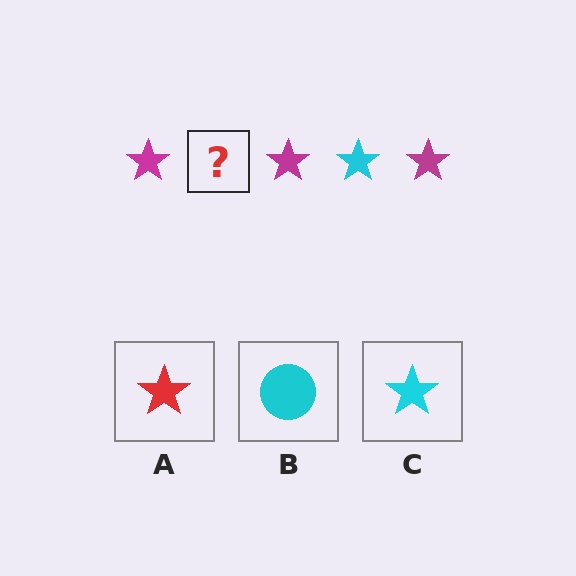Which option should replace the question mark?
Option C.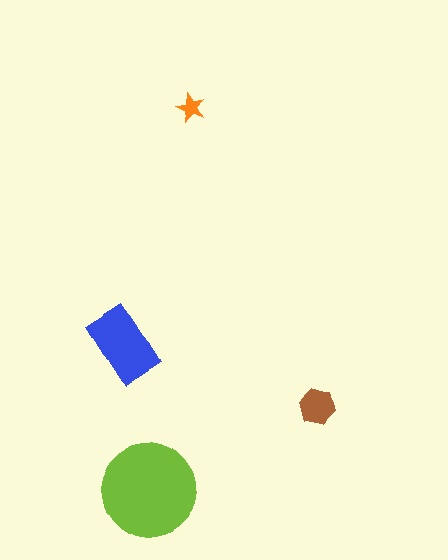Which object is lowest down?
The lime circle is bottommost.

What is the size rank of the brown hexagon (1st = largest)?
3rd.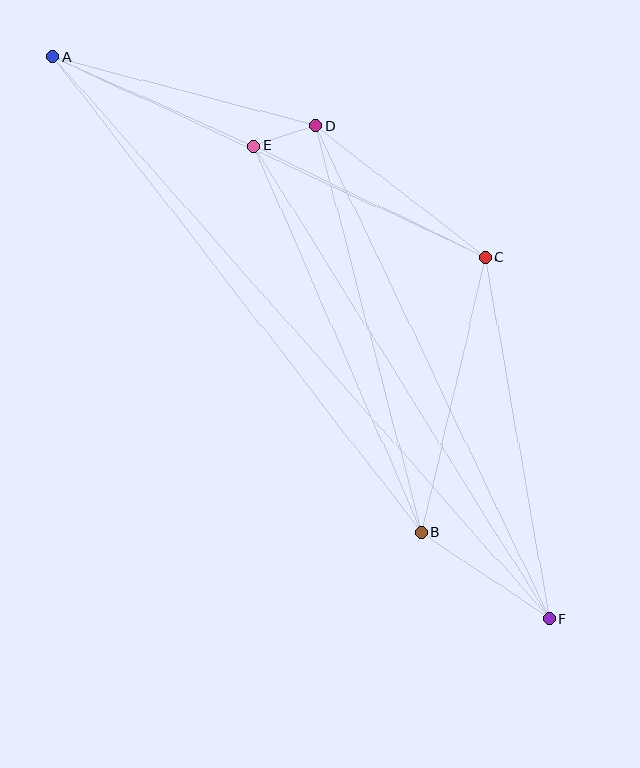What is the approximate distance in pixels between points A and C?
The distance between A and C is approximately 477 pixels.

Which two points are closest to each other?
Points D and E are closest to each other.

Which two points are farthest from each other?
Points A and F are farthest from each other.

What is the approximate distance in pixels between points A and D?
The distance between A and D is approximately 272 pixels.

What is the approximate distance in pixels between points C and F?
The distance between C and F is approximately 367 pixels.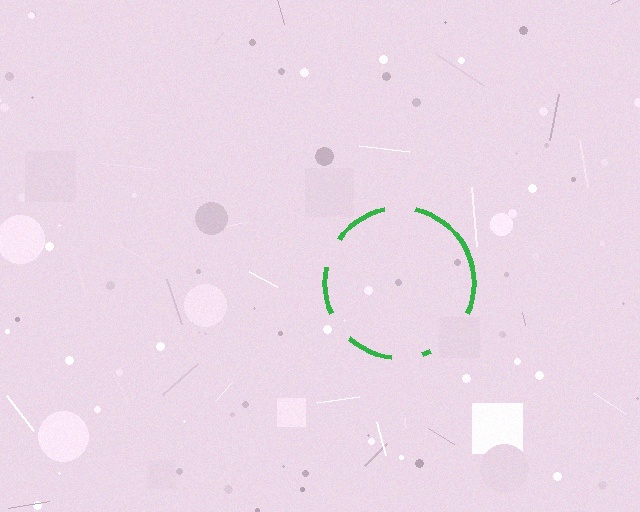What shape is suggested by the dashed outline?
The dashed outline suggests a circle.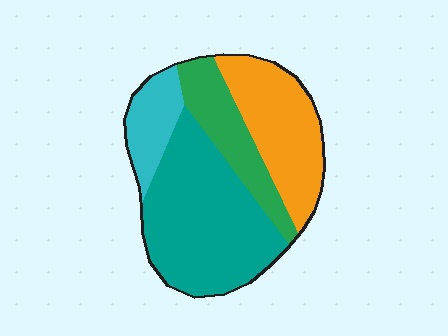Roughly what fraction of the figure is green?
Green takes up between a sixth and a third of the figure.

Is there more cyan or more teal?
Teal.